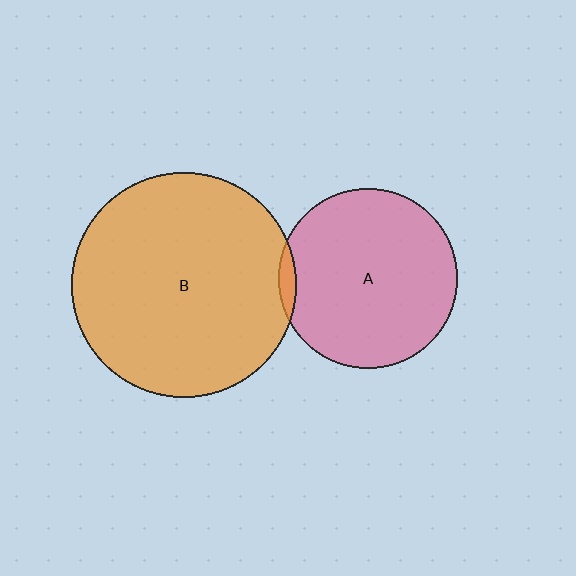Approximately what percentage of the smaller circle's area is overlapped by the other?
Approximately 5%.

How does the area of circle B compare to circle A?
Approximately 1.6 times.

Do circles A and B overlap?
Yes.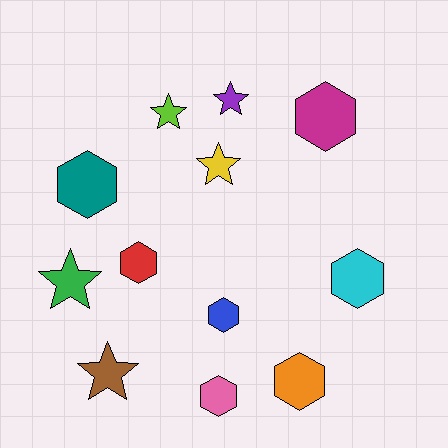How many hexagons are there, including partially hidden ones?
There are 7 hexagons.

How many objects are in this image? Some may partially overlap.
There are 12 objects.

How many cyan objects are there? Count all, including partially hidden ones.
There is 1 cyan object.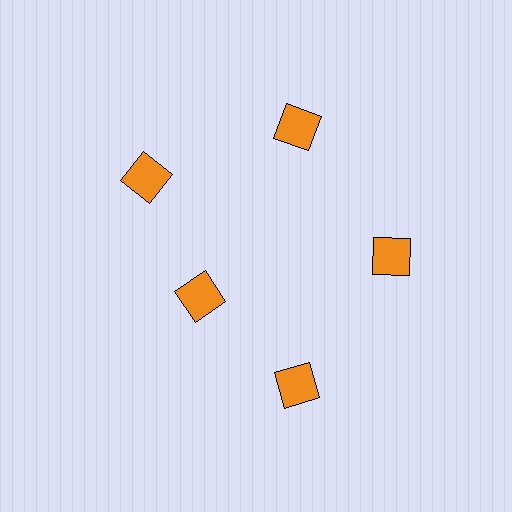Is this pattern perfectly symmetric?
No. The 5 orange squares are arranged in a ring, but one element near the 8 o'clock position is pulled inward toward the center, breaking the 5-fold rotational symmetry.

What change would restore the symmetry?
The symmetry would be restored by moving it outward, back onto the ring so that all 5 squares sit at equal angles and equal distance from the center.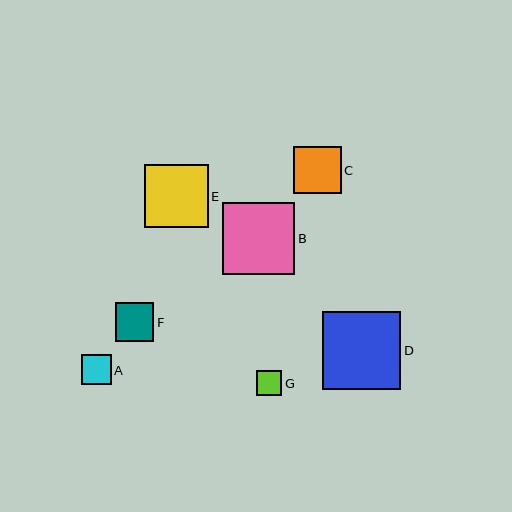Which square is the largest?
Square D is the largest with a size of approximately 78 pixels.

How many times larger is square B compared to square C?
Square B is approximately 1.5 times the size of square C.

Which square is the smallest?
Square G is the smallest with a size of approximately 25 pixels.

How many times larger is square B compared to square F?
Square B is approximately 1.9 times the size of square F.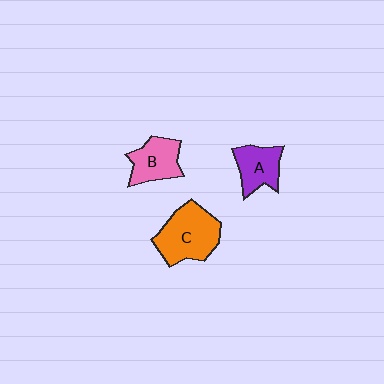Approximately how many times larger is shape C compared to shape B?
Approximately 1.5 times.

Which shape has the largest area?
Shape C (orange).